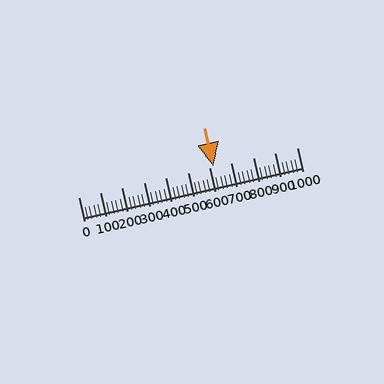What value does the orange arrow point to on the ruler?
The orange arrow points to approximately 620.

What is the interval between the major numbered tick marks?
The major tick marks are spaced 100 units apart.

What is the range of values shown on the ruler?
The ruler shows values from 0 to 1000.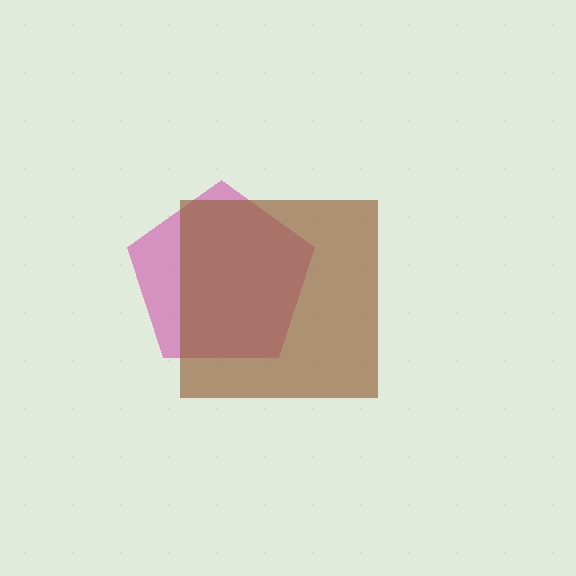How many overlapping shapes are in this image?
There are 2 overlapping shapes in the image.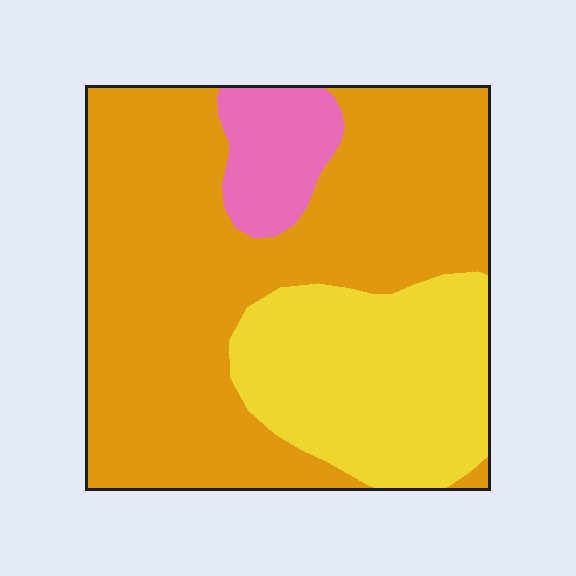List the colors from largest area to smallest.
From largest to smallest: orange, yellow, pink.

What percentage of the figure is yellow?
Yellow covers 28% of the figure.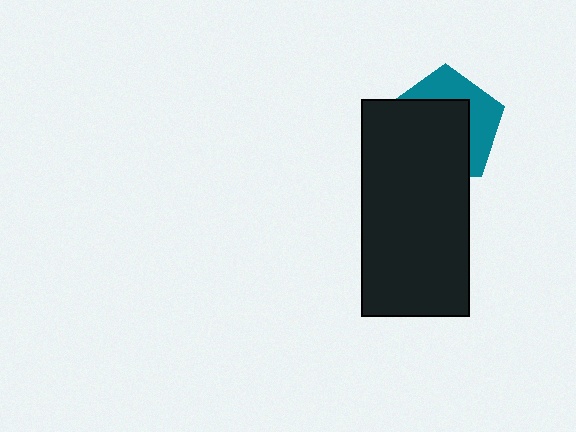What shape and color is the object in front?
The object in front is a black rectangle.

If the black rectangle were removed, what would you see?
You would see the complete teal pentagon.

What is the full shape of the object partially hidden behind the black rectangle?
The partially hidden object is a teal pentagon.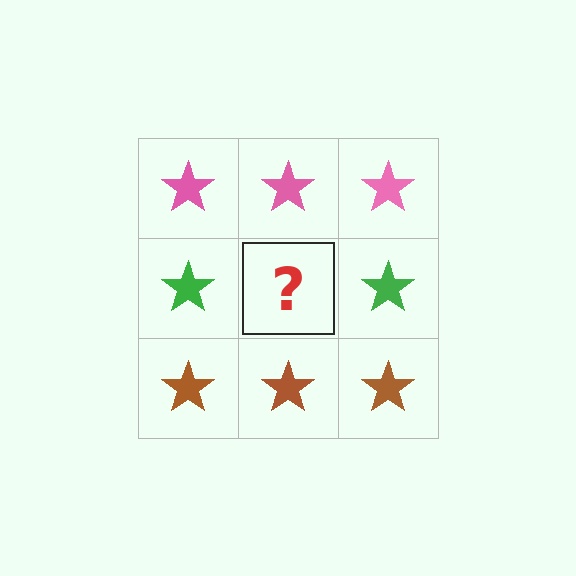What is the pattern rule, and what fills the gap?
The rule is that each row has a consistent color. The gap should be filled with a green star.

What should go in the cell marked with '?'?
The missing cell should contain a green star.